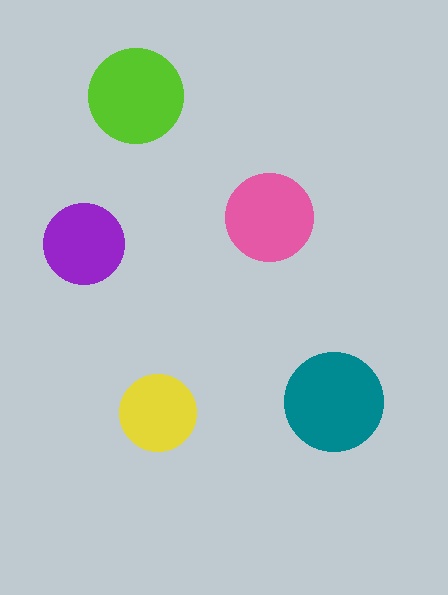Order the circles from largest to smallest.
the teal one, the lime one, the pink one, the purple one, the yellow one.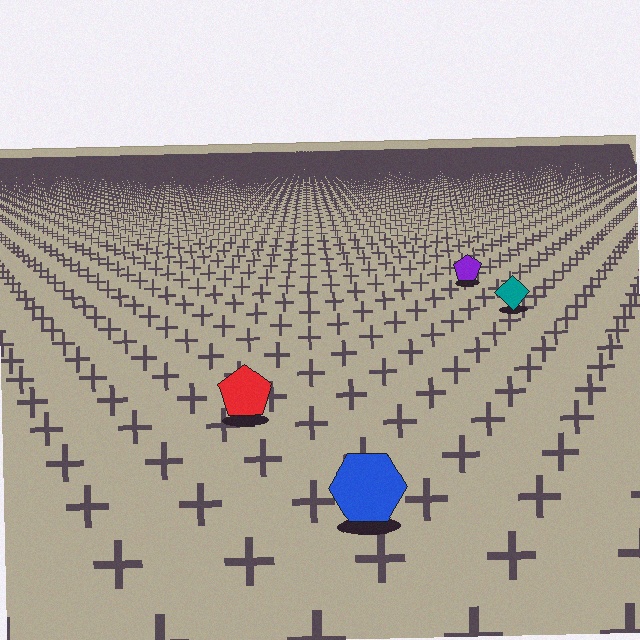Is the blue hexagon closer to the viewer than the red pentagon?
Yes. The blue hexagon is closer — you can tell from the texture gradient: the ground texture is coarser near it.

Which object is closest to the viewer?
The blue hexagon is closest. The texture marks near it are larger and more spread out.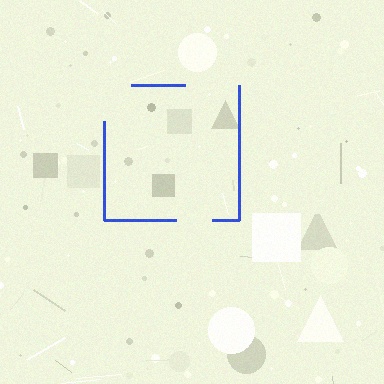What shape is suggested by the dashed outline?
The dashed outline suggests a square.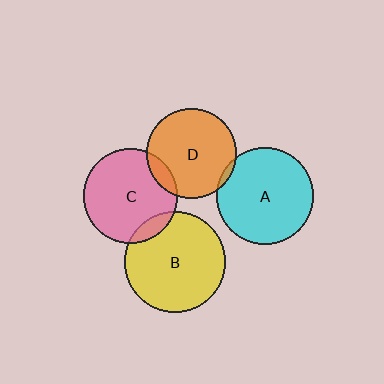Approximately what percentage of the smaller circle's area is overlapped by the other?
Approximately 10%.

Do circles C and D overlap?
Yes.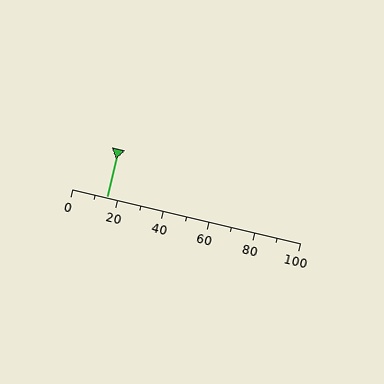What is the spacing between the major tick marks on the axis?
The major ticks are spaced 20 apart.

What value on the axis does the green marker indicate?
The marker indicates approximately 15.